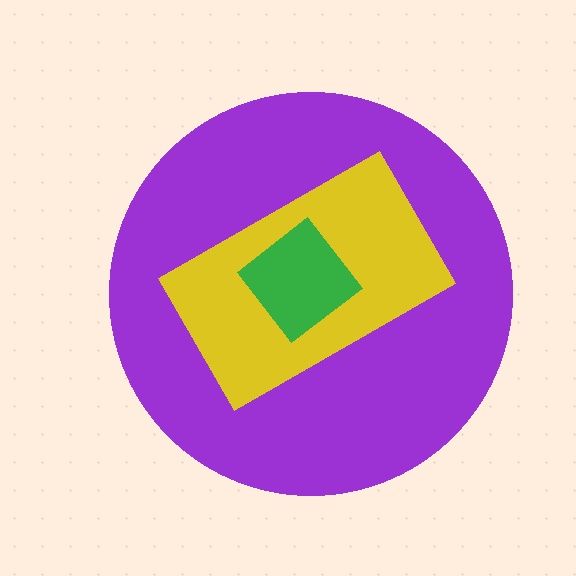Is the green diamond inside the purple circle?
Yes.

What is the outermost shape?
The purple circle.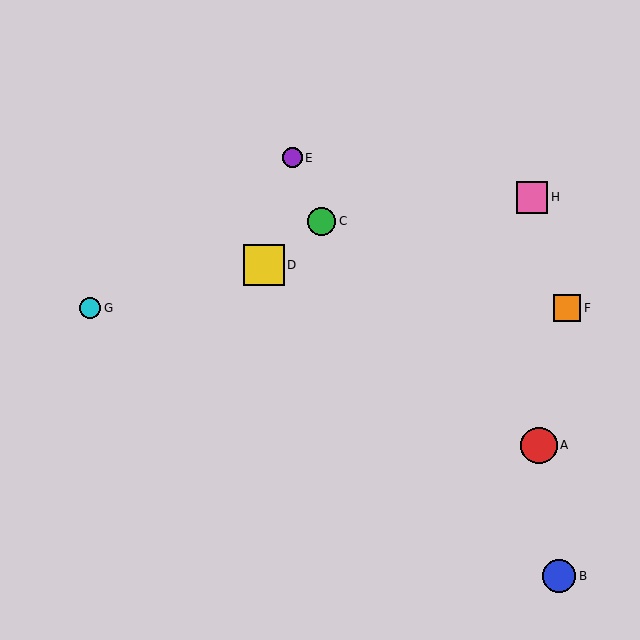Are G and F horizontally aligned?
Yes, both are at y≈308.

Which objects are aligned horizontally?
Objects F, G are aligned horizontally.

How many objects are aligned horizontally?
2 objects (F, G) are aligned horizontally.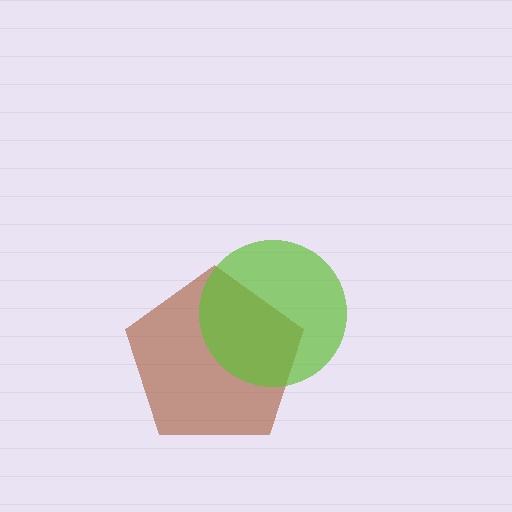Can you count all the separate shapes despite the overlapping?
Yes, there are 2 separate shapes.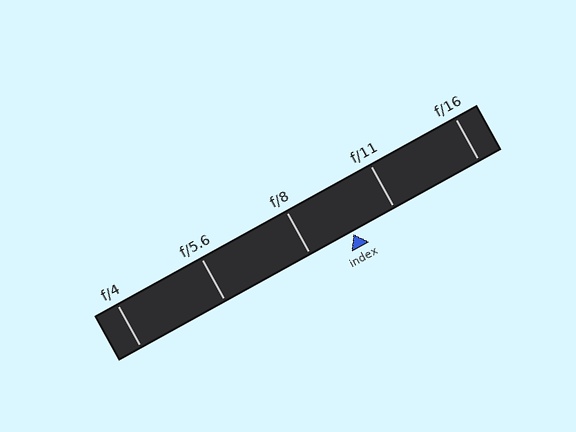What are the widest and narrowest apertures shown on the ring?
The widest aperture shown is f/4 and the narrowest is f/16.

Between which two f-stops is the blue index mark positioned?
The index mark is between f/8 and f/11.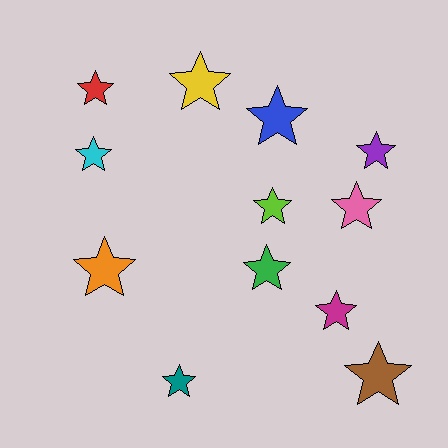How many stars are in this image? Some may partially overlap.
There are 12 stars.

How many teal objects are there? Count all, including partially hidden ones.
There is 1 teal object.